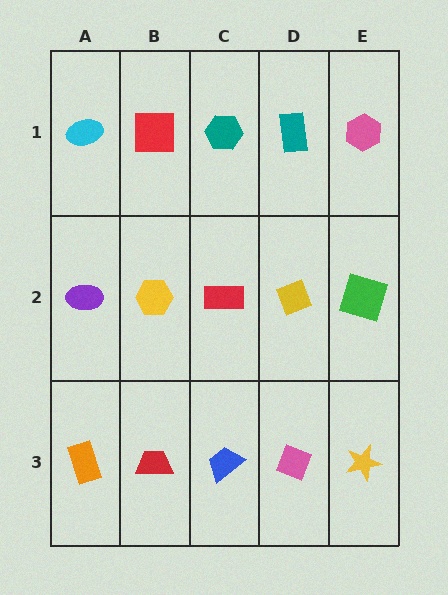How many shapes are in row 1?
5 shapes.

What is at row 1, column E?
A pink hexagon.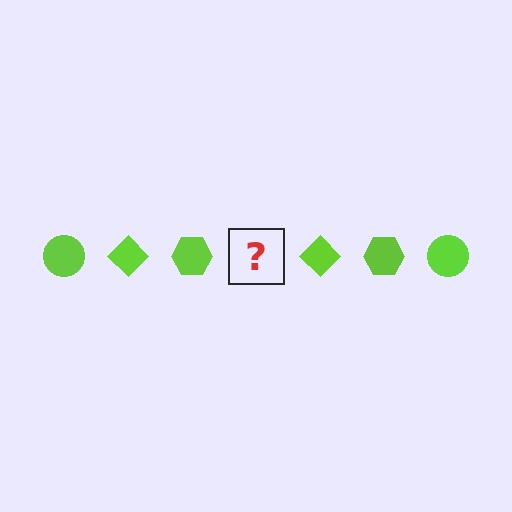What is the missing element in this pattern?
The missing element is a lime circle.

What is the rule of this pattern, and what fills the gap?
The rule is that the pattern cycles through circle, diamond, hexagon shapes in lime. The gap should be filled with a lime circle.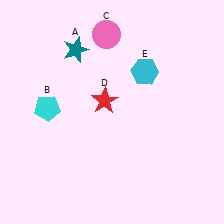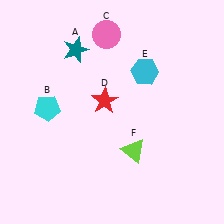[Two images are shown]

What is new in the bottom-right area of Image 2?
A lime triangle (F) was added in the bottom-right area of Image 2.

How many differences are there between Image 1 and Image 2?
There is 1 difference between the two images.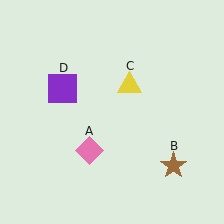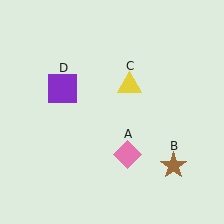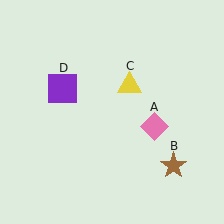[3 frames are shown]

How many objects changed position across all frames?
1 object changed position: pink diamond (object A).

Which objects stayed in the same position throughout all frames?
Brown star (object B) and yellow triangle (object C) and purple square (object D) remained stationary.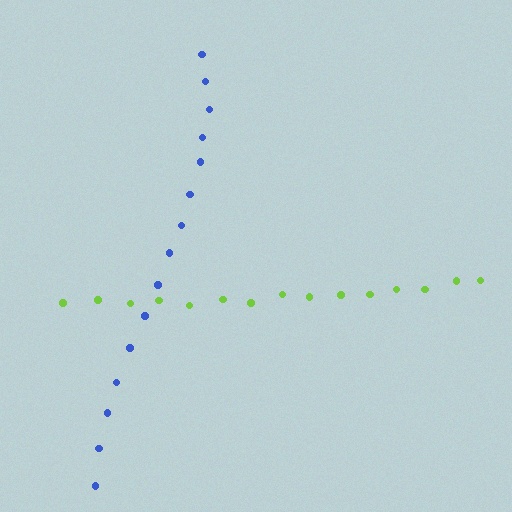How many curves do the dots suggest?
There are 2 distinct paths.